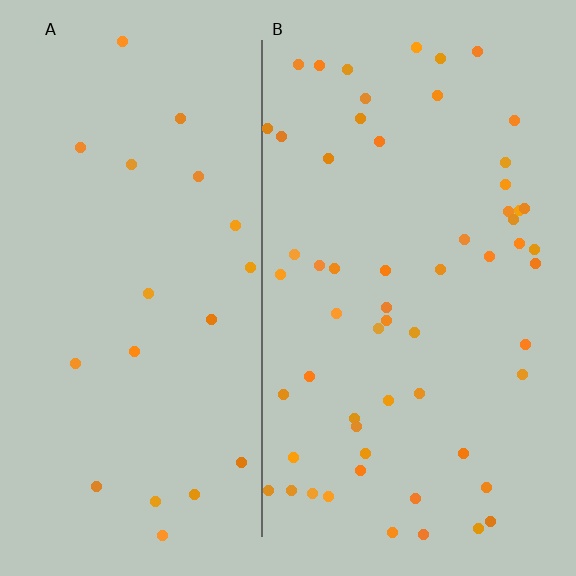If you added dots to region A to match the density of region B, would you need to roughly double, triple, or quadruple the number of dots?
Approximately triple.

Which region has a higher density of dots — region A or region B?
B (the right).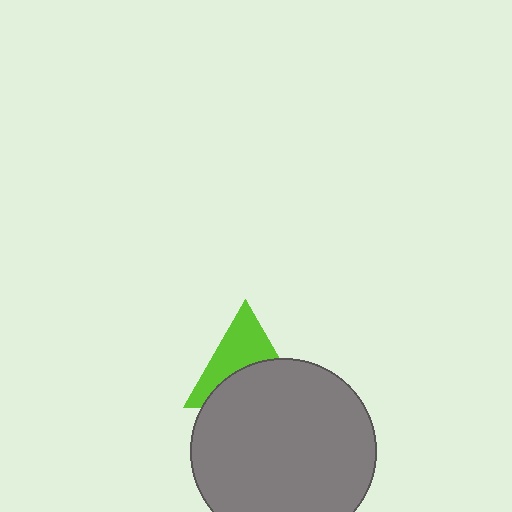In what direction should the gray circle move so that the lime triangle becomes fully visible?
The gray circle should move down. That is the shortest direction to clear the overlap and leave the lime triangle fully visible.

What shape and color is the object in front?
The object in front is a gray circle.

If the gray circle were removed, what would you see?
You would see the complete lime triangle.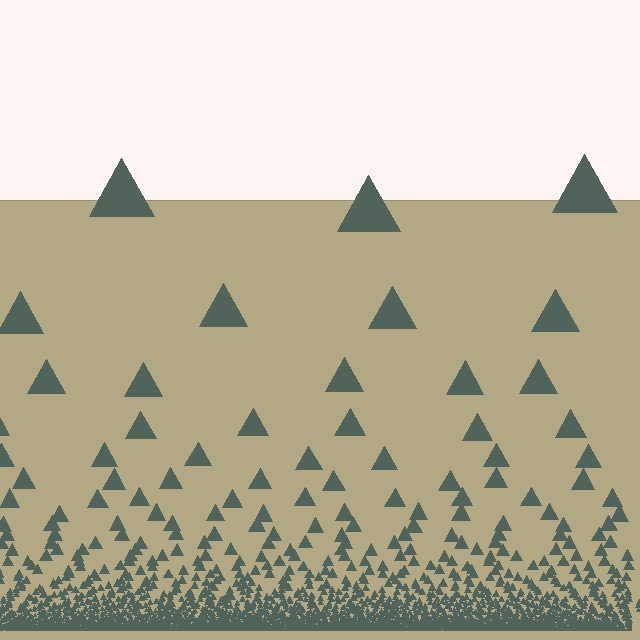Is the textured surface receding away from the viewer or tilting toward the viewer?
The surface appears to tilt toward the viewer. Texture elements get larger and sparser toward the top.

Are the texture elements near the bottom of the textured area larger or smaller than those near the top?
Smaller. The gradient is inverted — elements near the bottom are smaller and denser.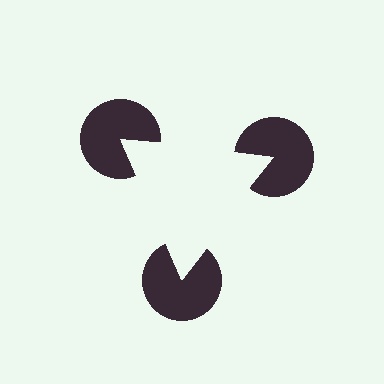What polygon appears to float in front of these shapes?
An illusory triangle — its edges are inferred from the aligned wedge cuts in the pac-man discs, not physically drawn.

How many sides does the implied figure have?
3 sides.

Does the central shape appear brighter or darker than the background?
It typically appears slightly brighter than the background, even though no actual brightness change is drawn.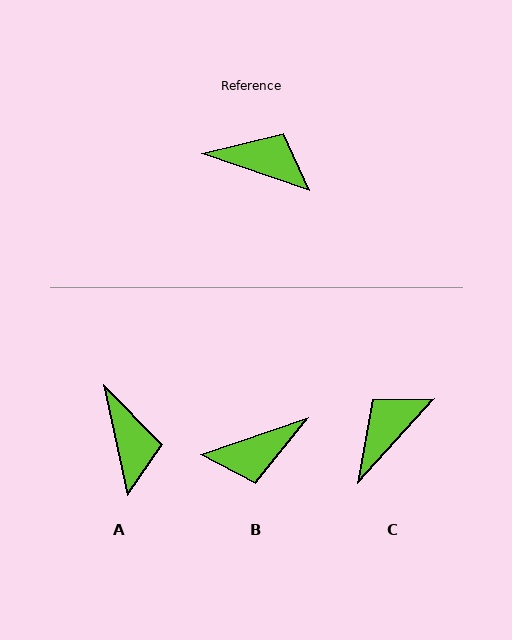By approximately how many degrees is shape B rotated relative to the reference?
Approximately 142 degrees clockwise.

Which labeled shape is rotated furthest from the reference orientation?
B, about 142 degrees away.